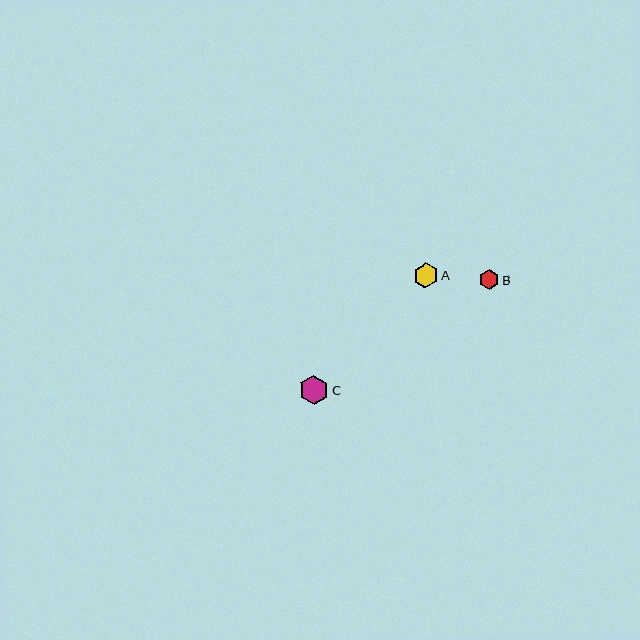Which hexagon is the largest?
Hexagon C is the largest with a size of approximately 29 pixels.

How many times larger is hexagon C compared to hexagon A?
Hexagon C is approximately 1.2 times the size of hexagon A.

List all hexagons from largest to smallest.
From largest to smallest: C, A, B.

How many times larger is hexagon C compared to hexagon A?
Hexagon C is approximately 1.2 times the size of hexagon A.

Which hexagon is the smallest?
Hexagon B is the smallest with a size of approximately 20 pixels.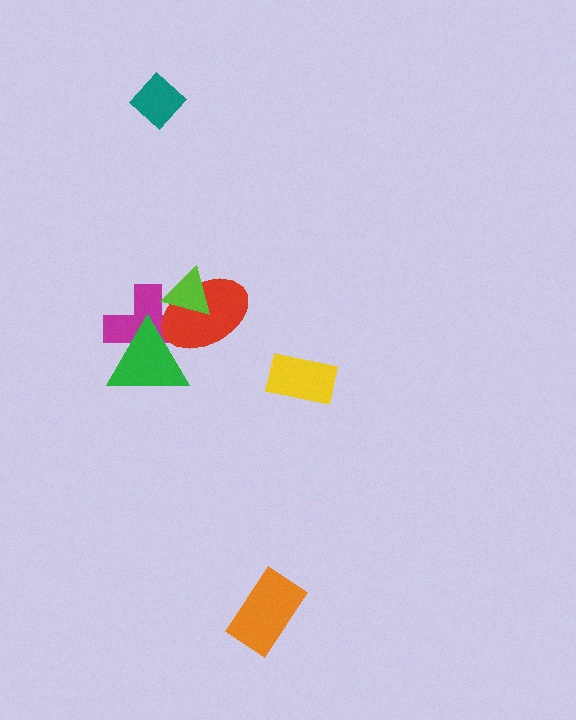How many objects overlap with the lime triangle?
2 objects overlap with the lime triangle.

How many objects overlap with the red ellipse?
3 objects overlap with the red ellipse.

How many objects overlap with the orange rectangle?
0 objects overlap with the orange rectangle.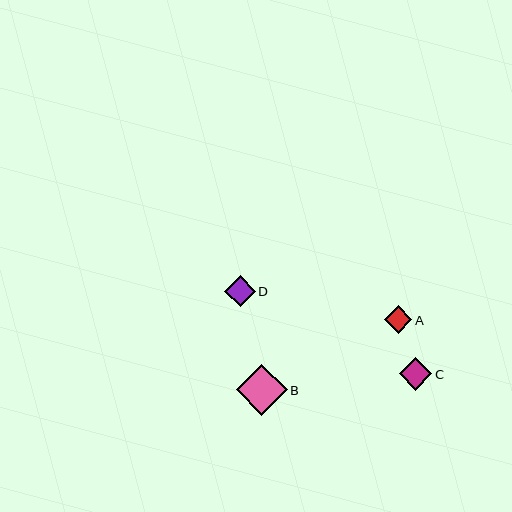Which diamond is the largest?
Diamond B is the largest with a size of approximately 50 pixels.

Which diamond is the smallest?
Diamond A is the smallest with a size of approximately 27 pixels.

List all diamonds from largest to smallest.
From largest to smallest: B, C, D, A.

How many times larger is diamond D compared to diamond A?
Diamond D is approximately 1.1 times the size of diamond A.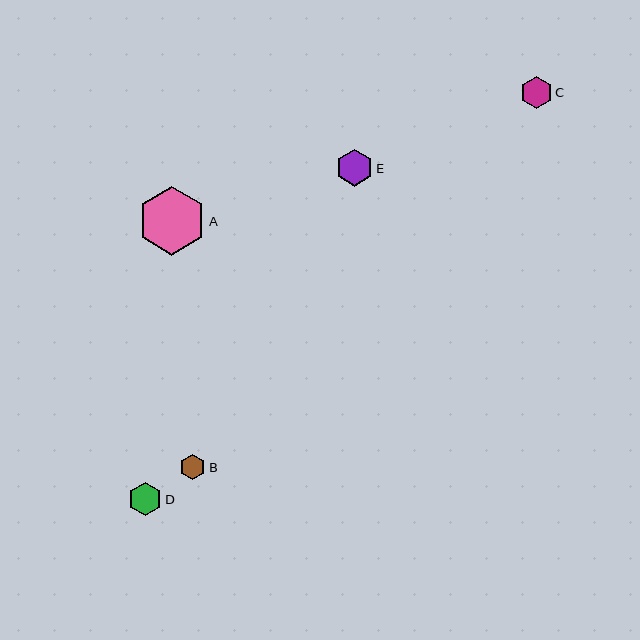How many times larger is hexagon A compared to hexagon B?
Hexagon A is approximately 2.7 times the size of hexagon B.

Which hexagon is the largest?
Hexagon A is the largest with a size of approximately 69 pixels.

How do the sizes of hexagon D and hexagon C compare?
Hexagon D and hexagon C are approximately the same size.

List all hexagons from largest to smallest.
From largest to smallest: A, E, D, C, B.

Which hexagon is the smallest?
Hexagon B is the smallest with a size of approximately 26 pixels.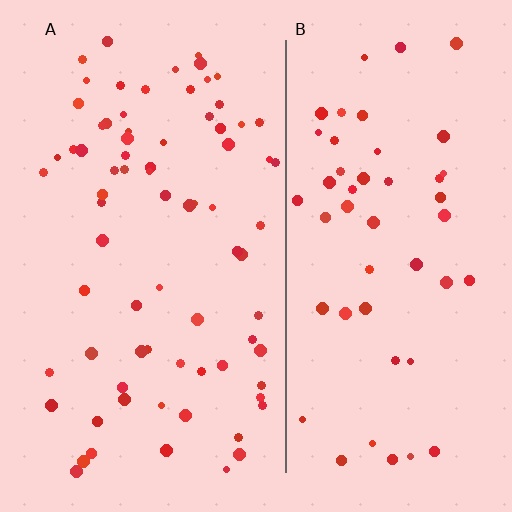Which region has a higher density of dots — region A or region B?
A (the left).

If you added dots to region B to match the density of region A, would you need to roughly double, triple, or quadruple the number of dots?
Approximately double.